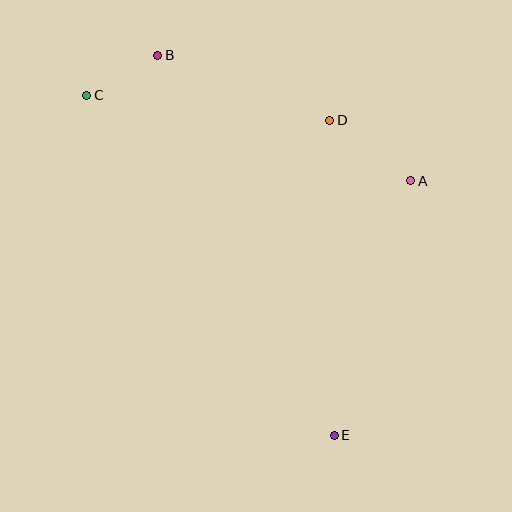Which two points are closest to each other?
Points B and C are closest to each other.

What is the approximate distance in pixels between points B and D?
The distance between B and D is approximately 184 pixels.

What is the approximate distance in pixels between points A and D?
The distance between A and D is approximately 101 pixels.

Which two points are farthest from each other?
Points C and E are farthest from each other.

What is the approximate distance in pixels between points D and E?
The distance between D and E is approximately 315 pixels.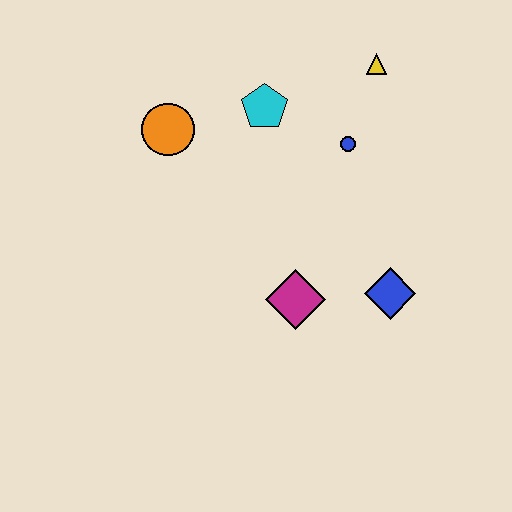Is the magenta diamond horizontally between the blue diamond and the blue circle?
No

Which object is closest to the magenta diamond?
The blue diamond is closest to the magenta diamond.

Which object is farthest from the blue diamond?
The orange circle is farthest from the blue diamond.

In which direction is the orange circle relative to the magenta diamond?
The orange circle is above the magenta diamond.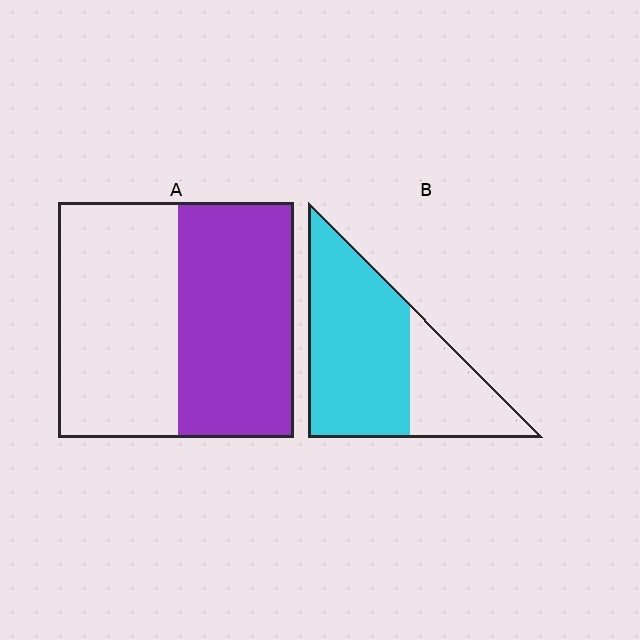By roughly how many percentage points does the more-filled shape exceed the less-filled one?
By roughly 20 percentage points (B over A).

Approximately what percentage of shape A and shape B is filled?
A is approximately 50% and B is approximately 70%.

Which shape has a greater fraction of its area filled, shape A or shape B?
Shape B.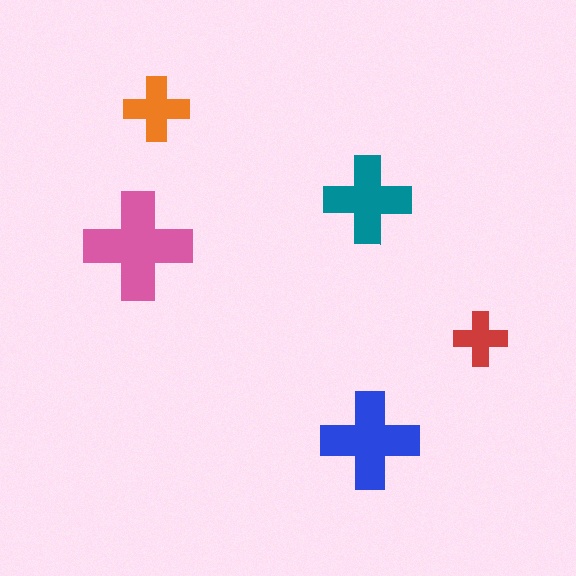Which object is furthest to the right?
The red cross is rightmost.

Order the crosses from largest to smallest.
the pink one, the blue one, the teal one, the orange one, the red one.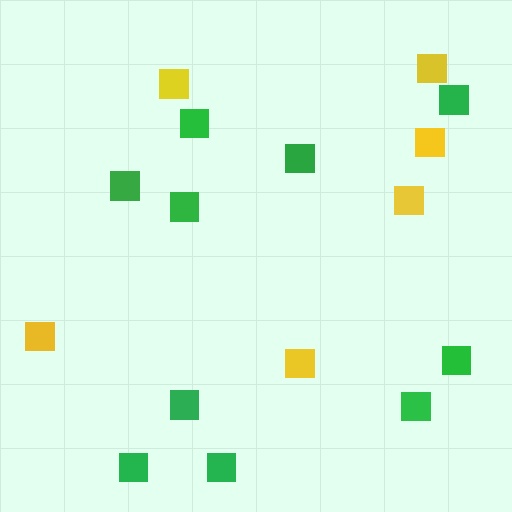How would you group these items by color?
There are 2 groups: one group of yellow squares (6) and one group of green squares (10).